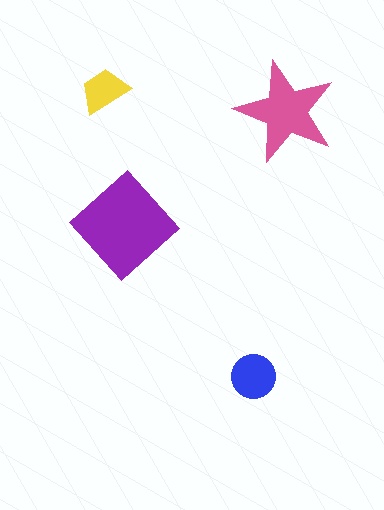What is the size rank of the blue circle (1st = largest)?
3rd.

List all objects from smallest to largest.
The yellow trapezoid, the blue circle, the pink star, the purple diamond.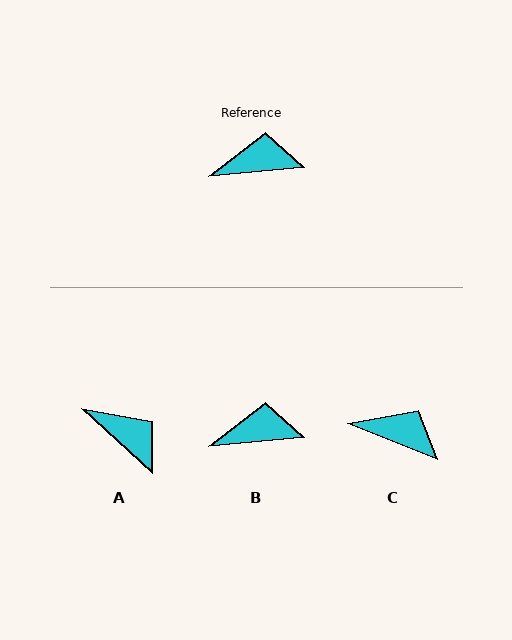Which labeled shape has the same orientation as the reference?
B.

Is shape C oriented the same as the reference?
No, it is off by about 27 degrees.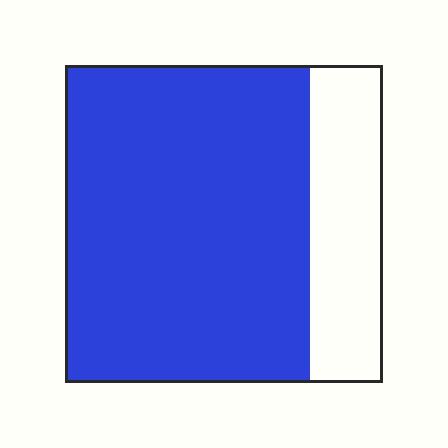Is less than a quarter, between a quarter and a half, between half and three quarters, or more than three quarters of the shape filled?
More than three quarters.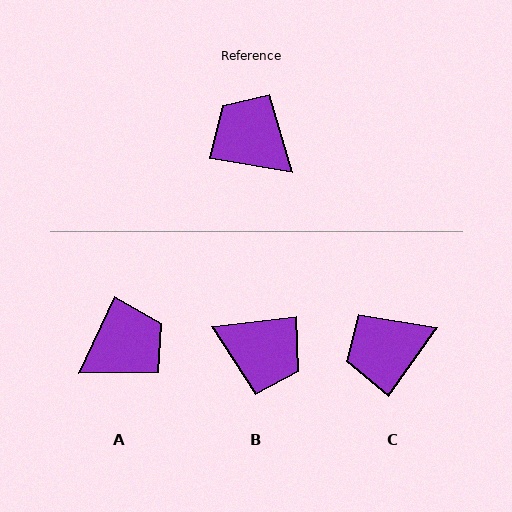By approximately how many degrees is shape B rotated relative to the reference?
Approximately 164 degrees clockwise.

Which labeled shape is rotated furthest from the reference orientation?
B, about 164 degrees away.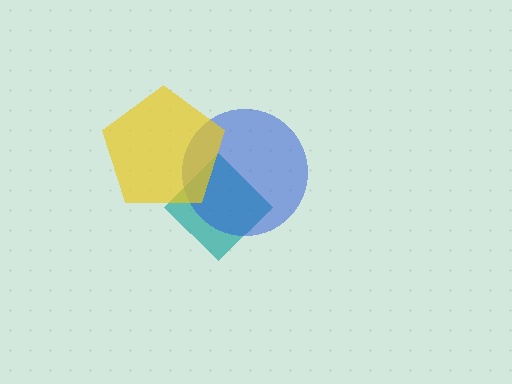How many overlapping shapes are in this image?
There are 3 overlapping shapes in the image.